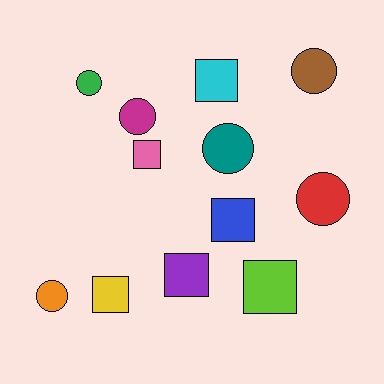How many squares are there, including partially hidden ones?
There are 6 squares.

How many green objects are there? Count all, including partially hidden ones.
There is 1 green object.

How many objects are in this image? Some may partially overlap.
There are 12 objects.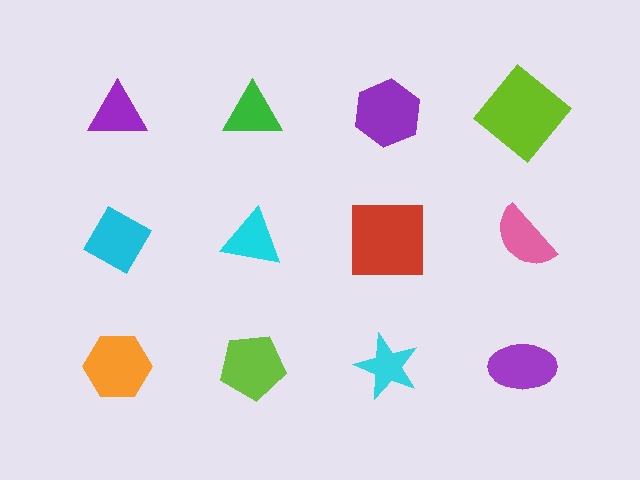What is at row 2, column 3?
A red square.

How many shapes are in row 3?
4 shapes.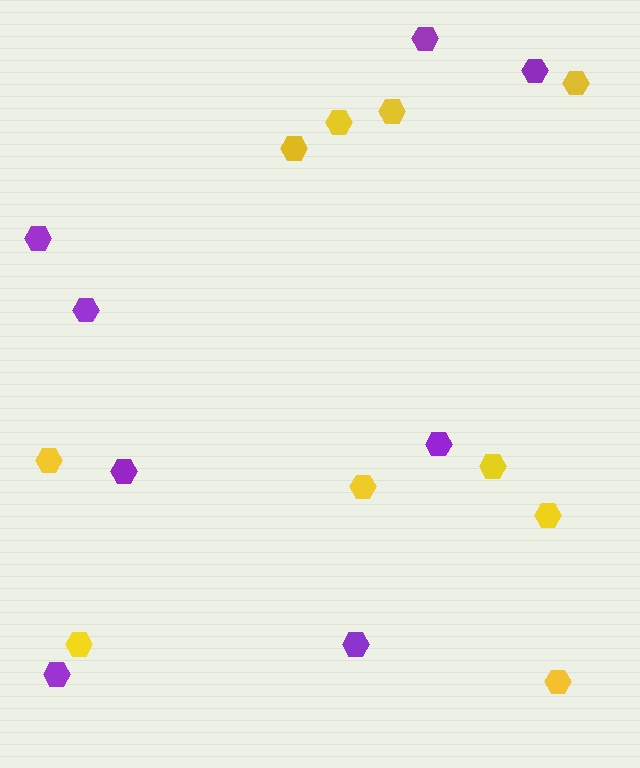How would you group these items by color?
There are 2 groups: one group of purple hexagons (8) and one group of yellow hexagons (10).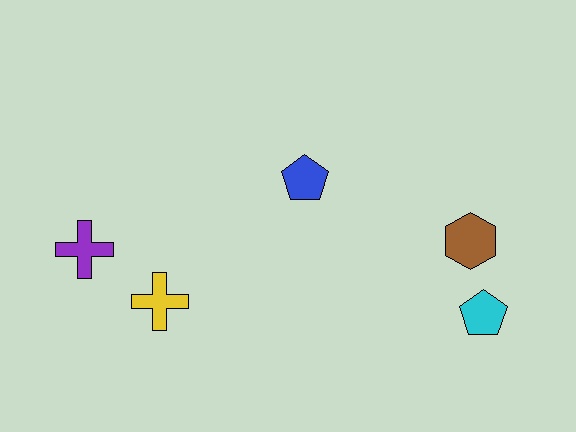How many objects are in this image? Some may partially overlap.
There are 5 objects.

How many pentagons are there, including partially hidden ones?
There are 2 pentagons.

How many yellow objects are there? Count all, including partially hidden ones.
There is 1 yellow object.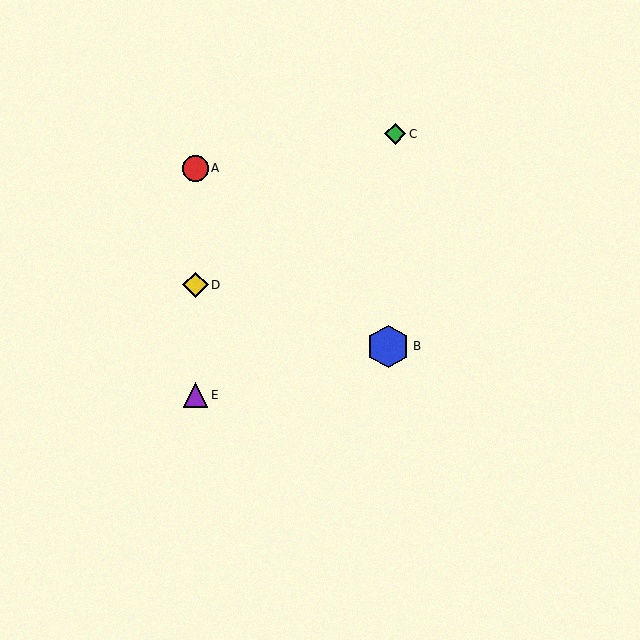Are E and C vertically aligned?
No, E is at x≈196 and C is at x≈395.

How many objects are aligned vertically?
3 objects (A, D, E) are aligned vertically.